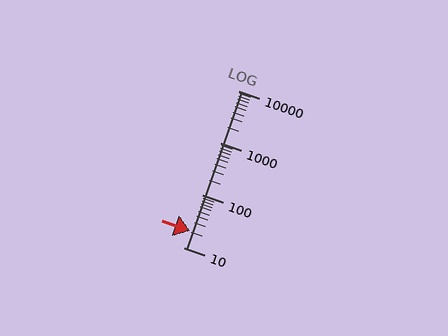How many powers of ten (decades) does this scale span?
The scale spans 3 decades, from 10 to 10000.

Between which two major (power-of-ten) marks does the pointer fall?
The pointer is between 10 and 100.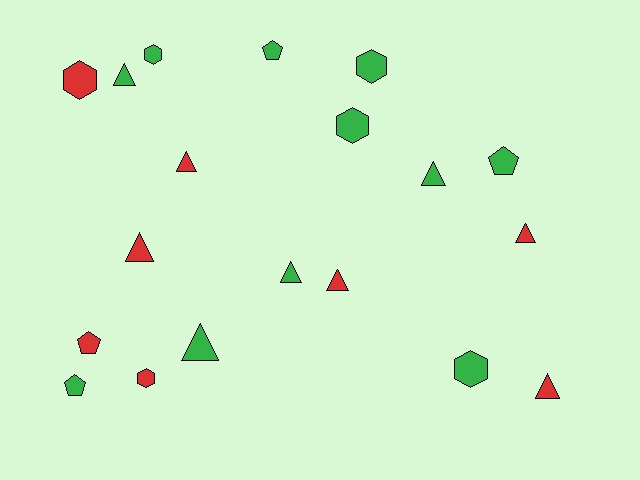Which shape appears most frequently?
Triangle, with 9 objects.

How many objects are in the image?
There are 19 objects.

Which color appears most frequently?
Green, with 11 objects.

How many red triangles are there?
There are 5 red triangles.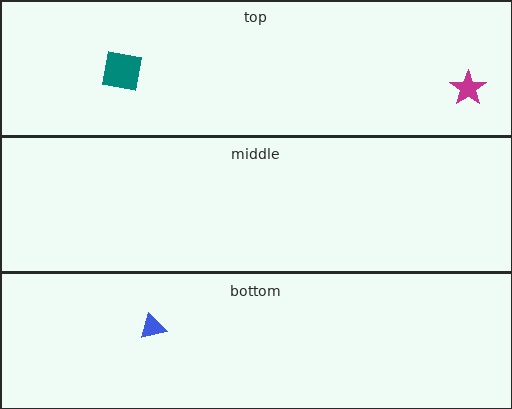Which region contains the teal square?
The top region.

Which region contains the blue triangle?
The bottom region.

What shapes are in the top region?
The teal square, the magenta star.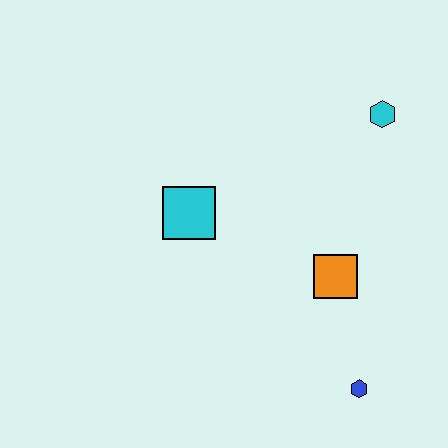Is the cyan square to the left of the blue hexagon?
Yes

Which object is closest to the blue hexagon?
The orange square is closest to the blue hexagon.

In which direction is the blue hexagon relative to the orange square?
The blue hexagon is below the orange square.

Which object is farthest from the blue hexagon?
The cyan hexagon is farthest from the blue hexagon.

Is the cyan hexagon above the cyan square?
Yes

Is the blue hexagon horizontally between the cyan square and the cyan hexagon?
Yes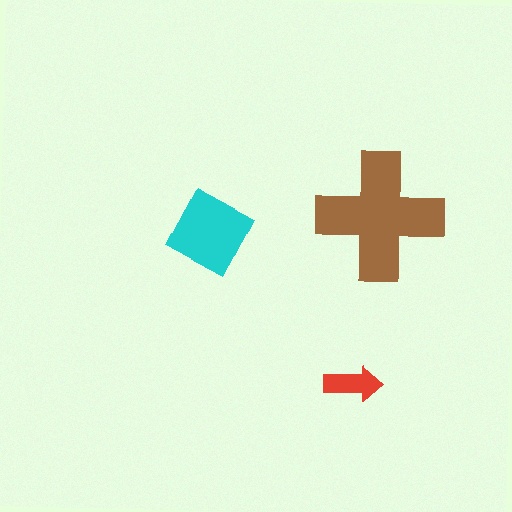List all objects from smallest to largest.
The red arrow, the cyan diamond, the brown cross.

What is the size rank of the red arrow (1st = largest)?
3rd.